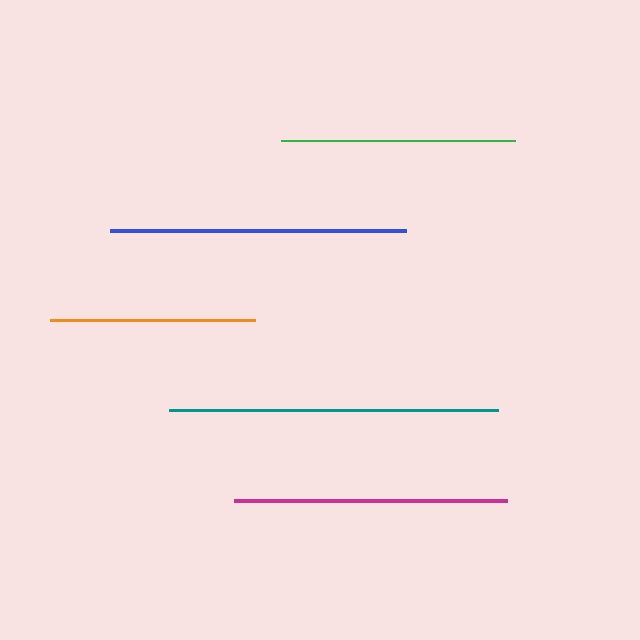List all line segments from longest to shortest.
From longest to shortest: teal, blue, magenta, green, orange.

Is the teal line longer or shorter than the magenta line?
The teal line is longer than the magenta line.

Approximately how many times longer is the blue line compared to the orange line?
The blue line is approximately 1.4 times the length of the orange line.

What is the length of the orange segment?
The orange segment is approximately 204 pixels long.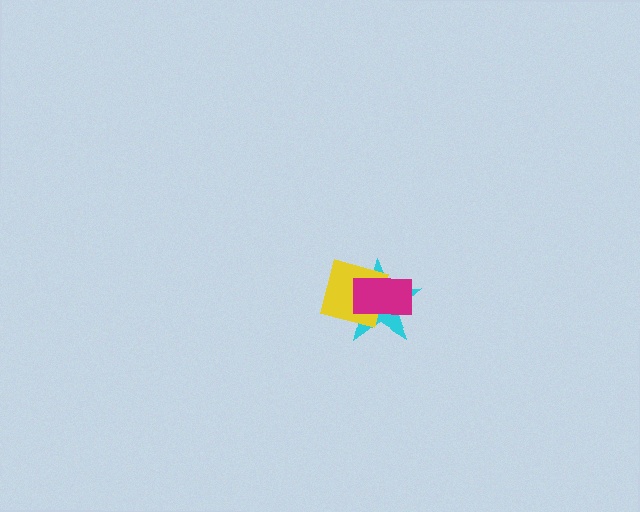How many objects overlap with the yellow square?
2 objects overlap with the yellow square.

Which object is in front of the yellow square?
The magenta rectangle is in front of the yellow square.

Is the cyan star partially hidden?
Yes, it is partially covered by another shape.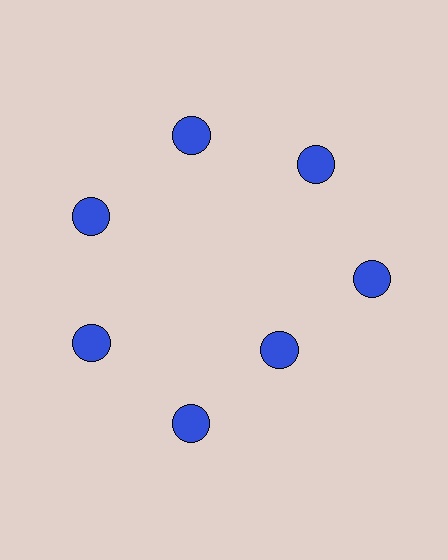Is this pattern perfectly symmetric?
No. The 7 blue circles are arranged in a ring, but one element near the 5 o'clock position is pulled inward toward the center, breaking the 7-fold rotational symmetry.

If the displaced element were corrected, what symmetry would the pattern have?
It would have 7-fold rotational symmetry — the pattern would map onto itself every 51 degrees.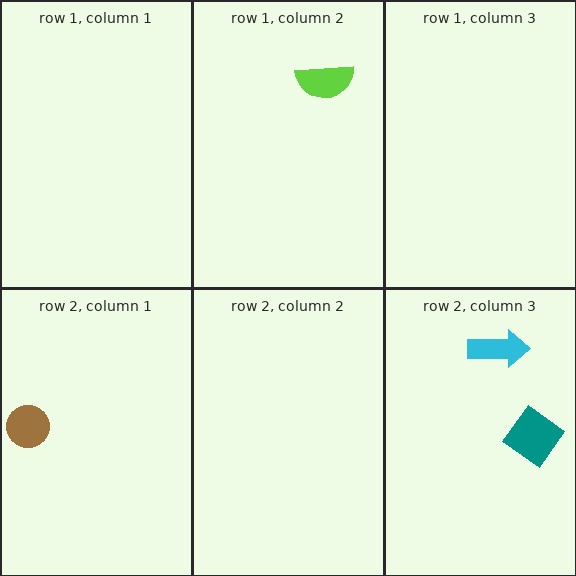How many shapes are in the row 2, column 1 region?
1.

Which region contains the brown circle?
The row 2, column 1 region.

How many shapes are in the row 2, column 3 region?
2.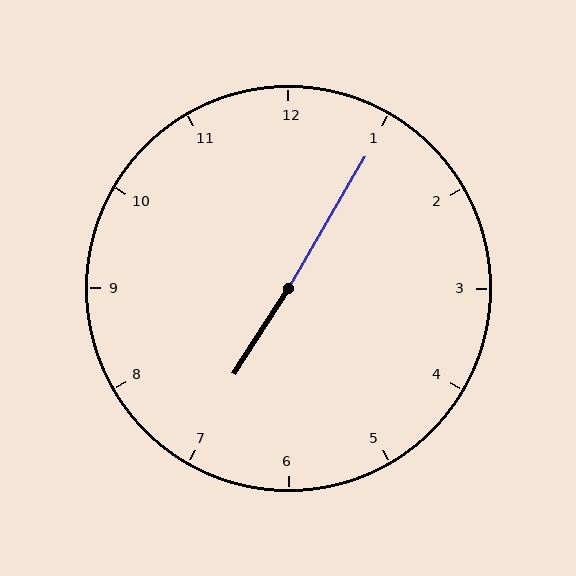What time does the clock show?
7:05.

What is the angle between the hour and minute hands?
Approximately 178 degrees.